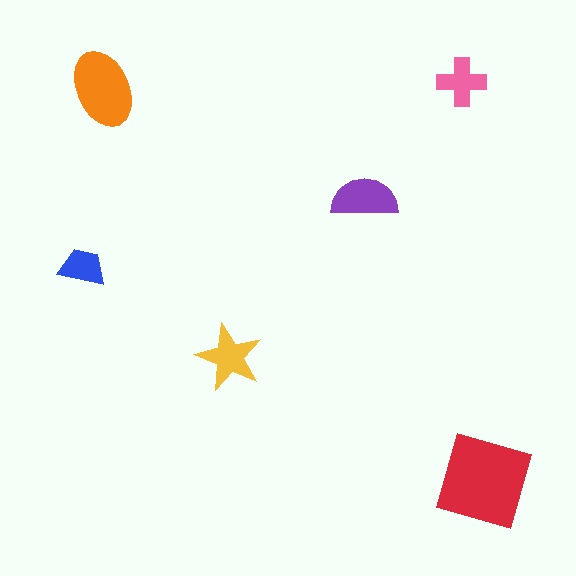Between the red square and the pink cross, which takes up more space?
The red square.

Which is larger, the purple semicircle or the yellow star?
The purple semicircle.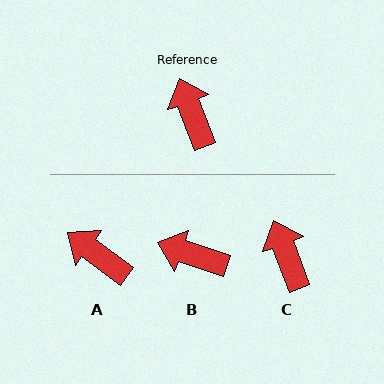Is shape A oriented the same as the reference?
No, it is off by about 33 degrees.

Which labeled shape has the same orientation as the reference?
C.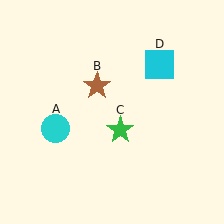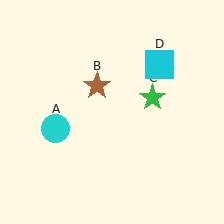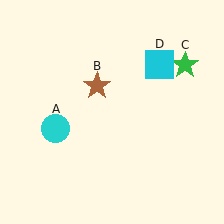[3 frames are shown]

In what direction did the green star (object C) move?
The green star (object C) moved up and to the right.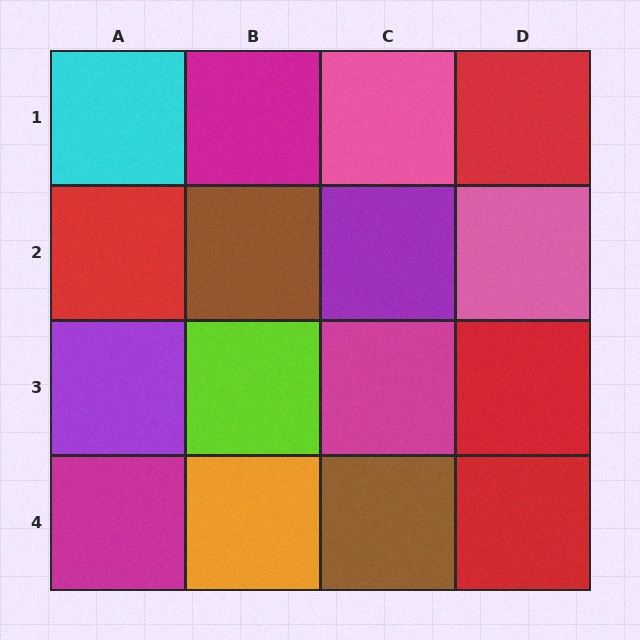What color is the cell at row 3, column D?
Red.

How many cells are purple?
2 cells are purple.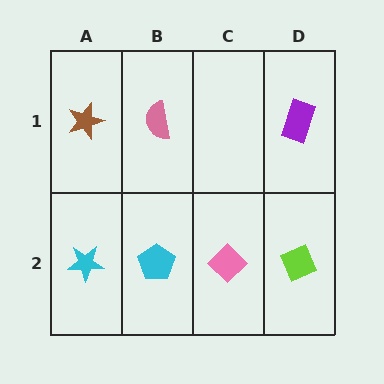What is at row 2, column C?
A pink diamond.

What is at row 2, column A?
A cyan star.